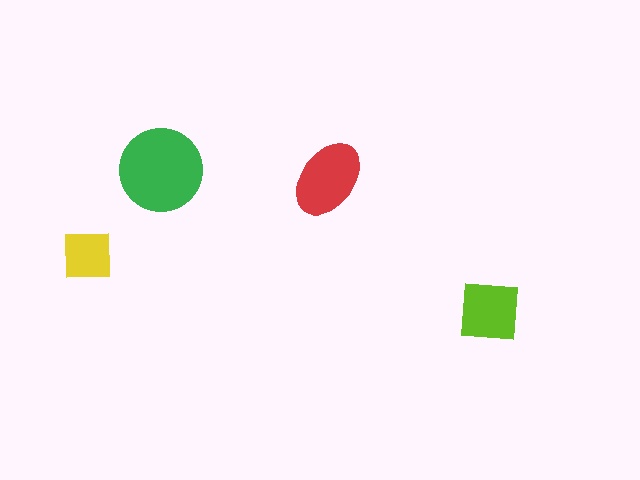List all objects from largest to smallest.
The green circle, the red ellipse, the lime square, the yellow square.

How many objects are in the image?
There are 4 objects in the image.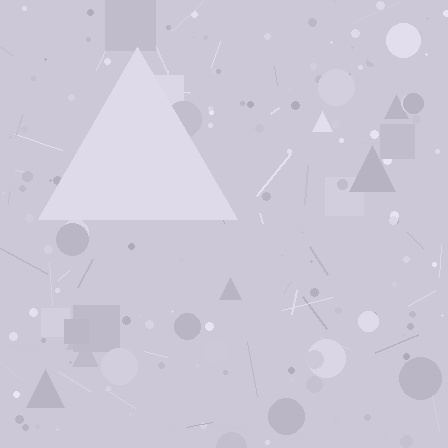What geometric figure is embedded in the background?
A triangle is embedded in the background.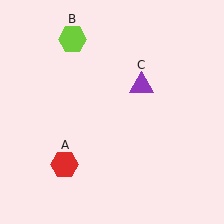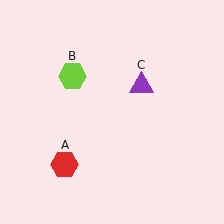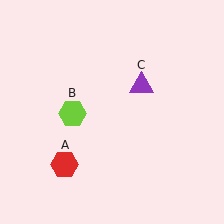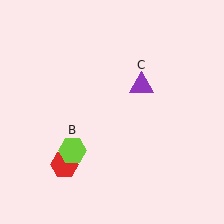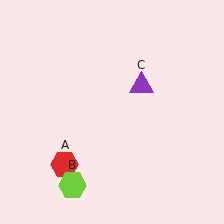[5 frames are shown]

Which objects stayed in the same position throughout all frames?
Red hexagon (object A) and purple triangle (object C) remained stationary.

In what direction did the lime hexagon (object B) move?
The lime hexagon (object B) moved down.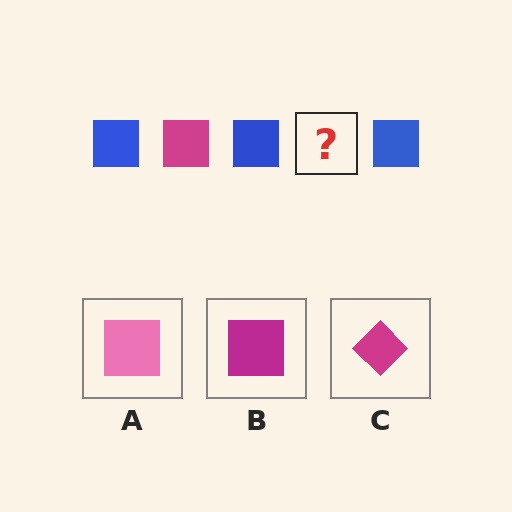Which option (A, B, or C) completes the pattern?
B.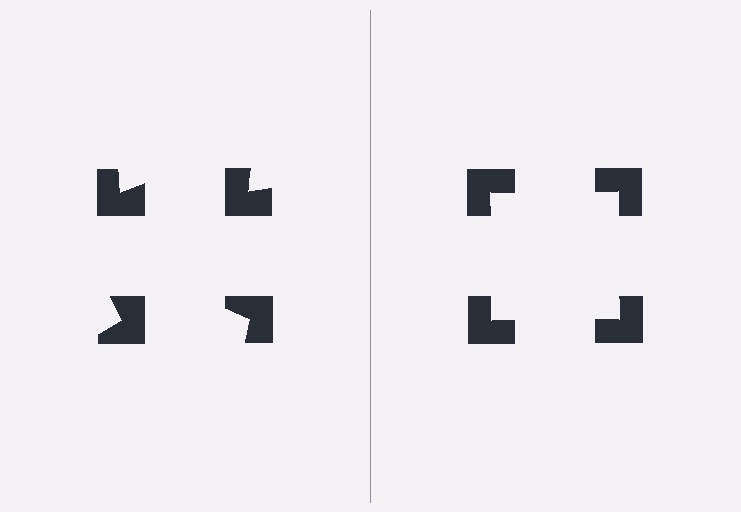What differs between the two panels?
The notched squares are positioned identically on both sides; only the wedge orientations differ. On the right they align to a square; on the left they are misaligned.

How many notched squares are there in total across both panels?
8 — 4 on each side.